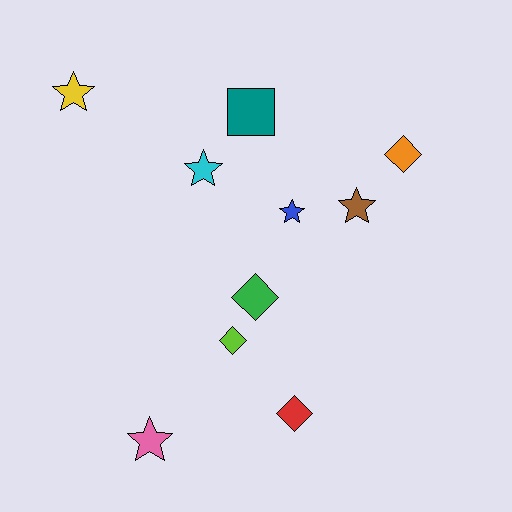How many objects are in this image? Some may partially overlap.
There are 10 objects.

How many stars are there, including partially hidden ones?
There are 5 stars.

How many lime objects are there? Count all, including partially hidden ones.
There is 1 lime object.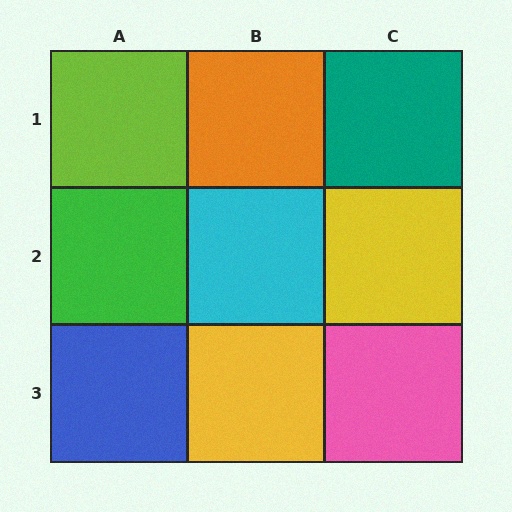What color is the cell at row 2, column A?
Green.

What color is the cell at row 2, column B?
Cyan.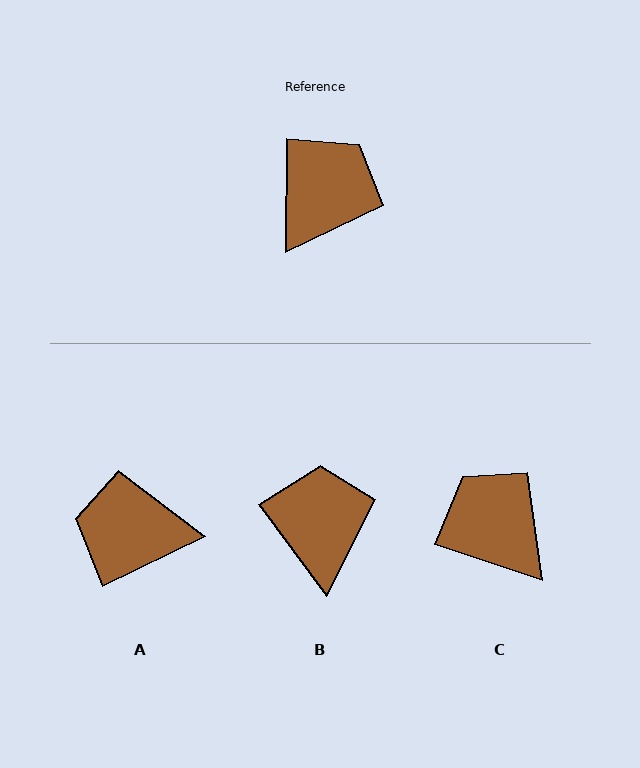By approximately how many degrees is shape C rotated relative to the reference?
Approximately 72 degrees counter-clockwise.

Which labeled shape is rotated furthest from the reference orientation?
A, about 117 degrees away.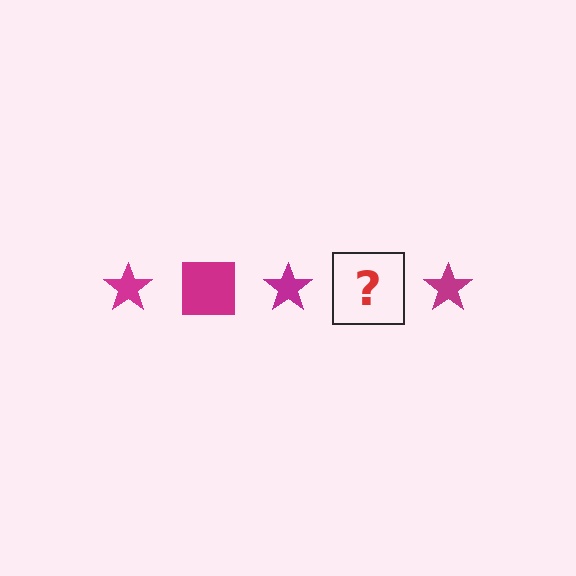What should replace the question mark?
The question mark should be replaced with a magenta square.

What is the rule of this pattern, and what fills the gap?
The rule is that the pattern cycles through star, square shapes in magenta. The gap should be filled with a magenta square.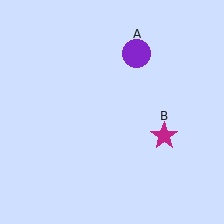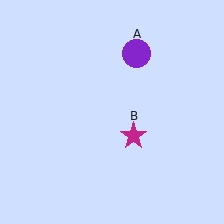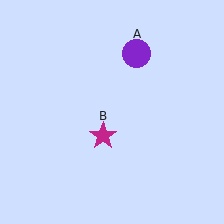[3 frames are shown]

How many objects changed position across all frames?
1 object changed position: magenta star (object B).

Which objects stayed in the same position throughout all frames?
Purple circle (object A) remained stationary.